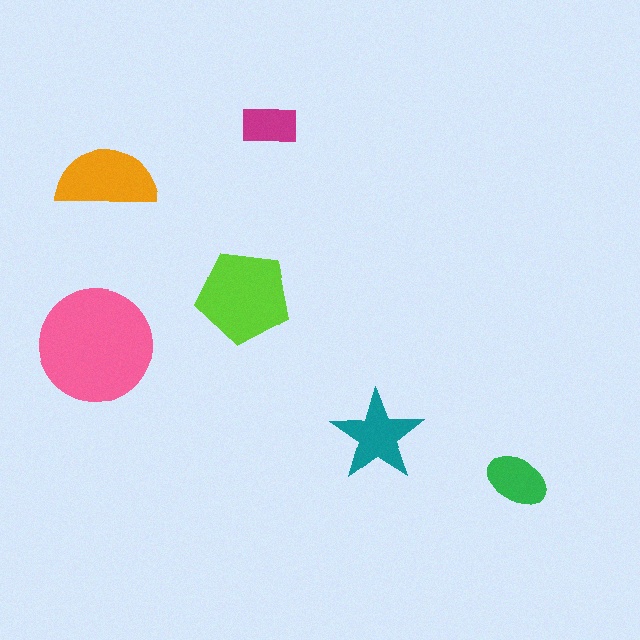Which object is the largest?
The pink circle.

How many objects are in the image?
There are 6 objects in the image.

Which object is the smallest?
The magenta rectangle.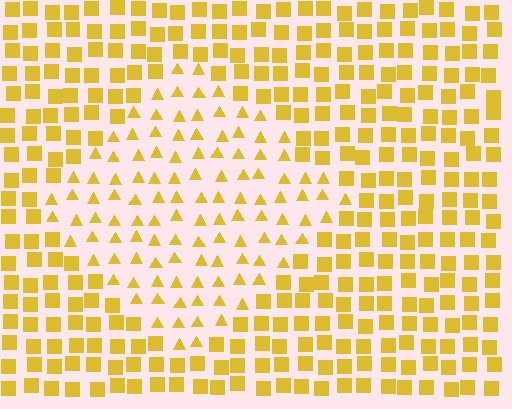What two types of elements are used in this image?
The image uses triangles inside the diamond region and squares outside it.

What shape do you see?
I see a diamond.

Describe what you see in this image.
The image is filled with small yellow elements arranged in a uniform grid. A diamond-shaped region contains triangles, while the surrounding area contains squares. The boundary is defined purely by the change in element shape.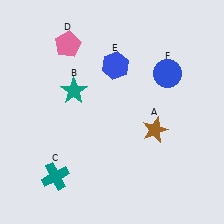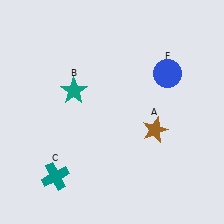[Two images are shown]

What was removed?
The blue hexagon (E), the pink pentagon (D) were removed in Image 2.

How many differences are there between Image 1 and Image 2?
There are 2 differences between the two images.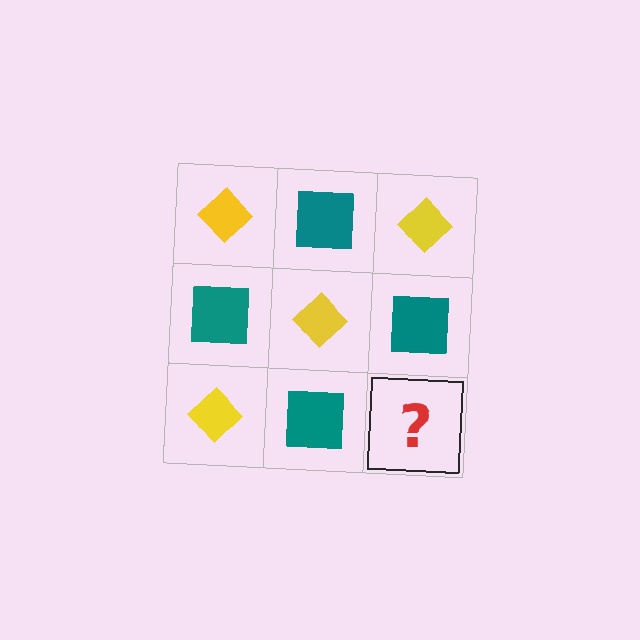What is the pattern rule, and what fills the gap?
The rule is that it alternates yellow diamond and teal square in a checkerboard pattern. The gap should be filled with a yellow diamond.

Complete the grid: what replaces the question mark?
The question mark should be replaced with a yellow diamond.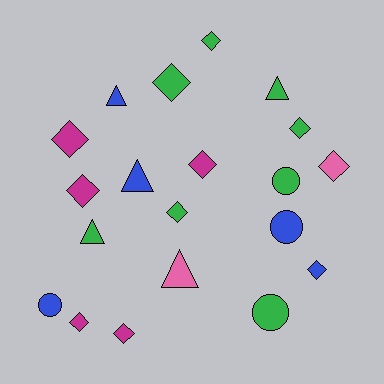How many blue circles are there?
There are 2 blue circles.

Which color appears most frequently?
Green, with 8 objects.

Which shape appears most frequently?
Diamond, with 11 objects.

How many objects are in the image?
There are 20 objects.